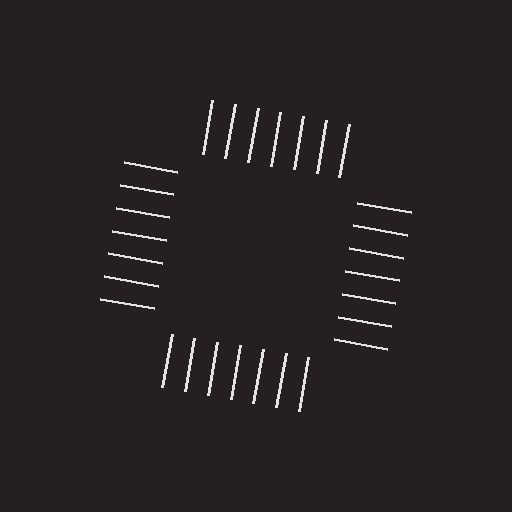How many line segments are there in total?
28 — 7 along each of the 4 edges.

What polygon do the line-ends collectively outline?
An illusory square — the line segments terminate on its edges but no continuous stroke is drawn.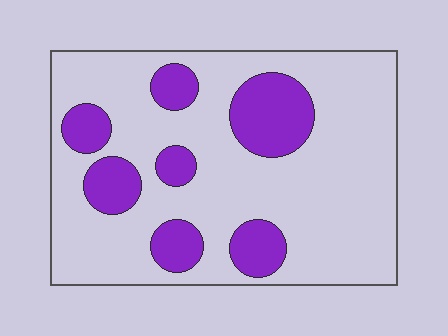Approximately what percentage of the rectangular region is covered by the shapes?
Approximately 25%.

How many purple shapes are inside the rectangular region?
7.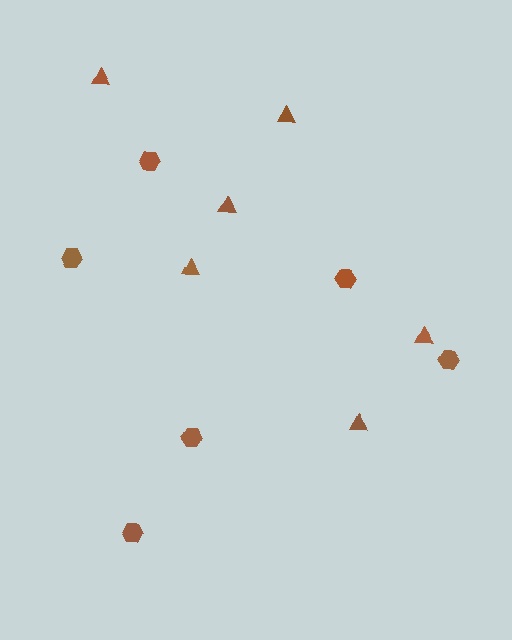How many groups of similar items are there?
There are 2 groups: one group of hexagons (6) and one group of triangles (6).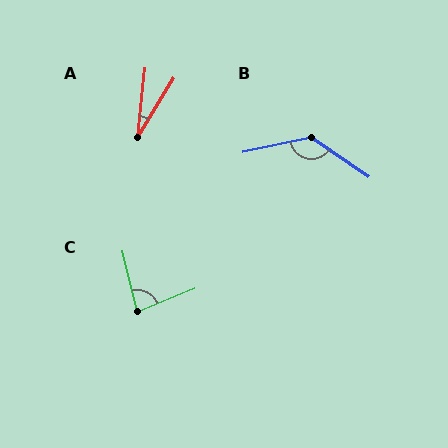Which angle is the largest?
B, at approximately 133 degrees.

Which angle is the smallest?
A, at approximately 25 degrees.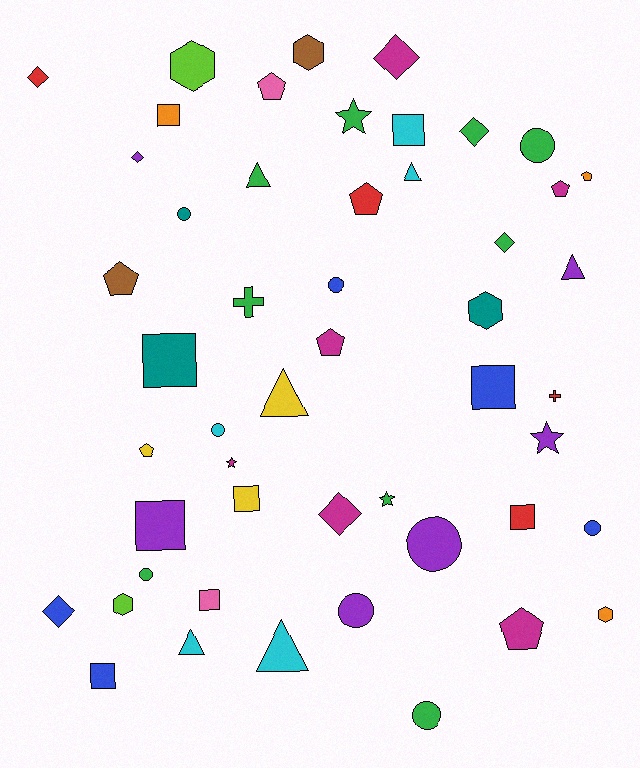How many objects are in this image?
There are 50 objects.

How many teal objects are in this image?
There are 3 teal objects.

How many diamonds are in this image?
There are 7 diamonds.